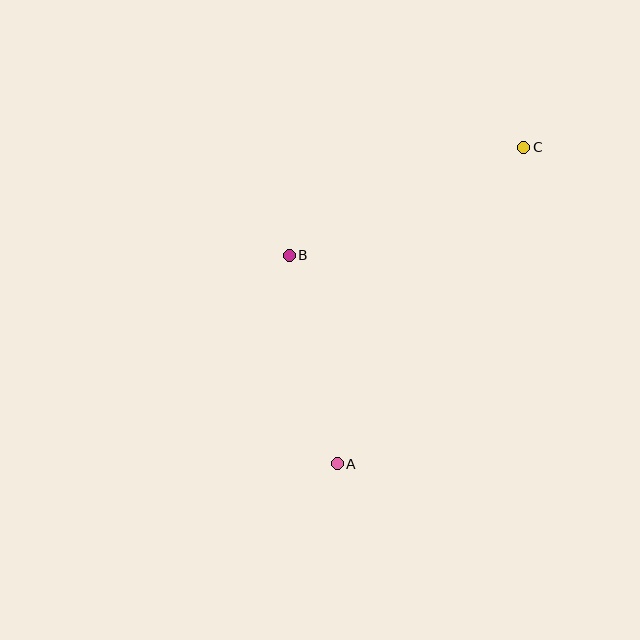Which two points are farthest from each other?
Points A and C are farthest from each other.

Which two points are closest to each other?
Points A and B are closest to each other.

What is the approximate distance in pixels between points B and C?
The distance between B and C is approximately 258 pixels.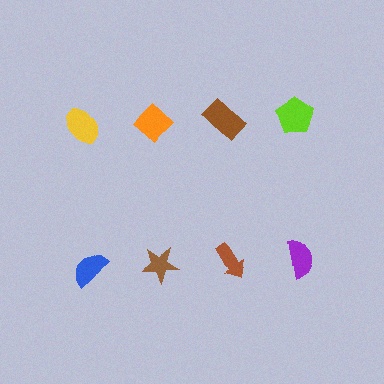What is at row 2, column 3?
A brown arrow.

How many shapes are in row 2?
4 shapes.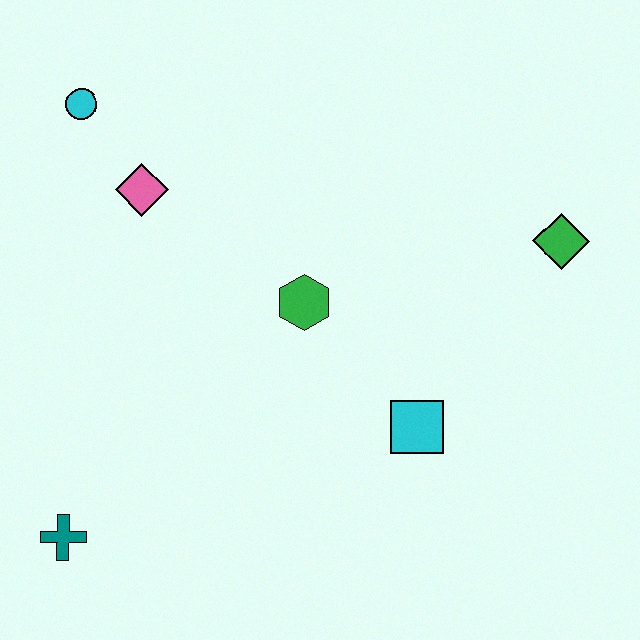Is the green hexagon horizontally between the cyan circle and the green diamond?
Yes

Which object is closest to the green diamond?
The cyan square is closest to the green diamond.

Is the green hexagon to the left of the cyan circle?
No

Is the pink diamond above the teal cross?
Yes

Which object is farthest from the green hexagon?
The teal cross is farthest from the green hexagon.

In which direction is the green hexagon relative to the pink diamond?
The green hexagon is to the right of the pink diamond.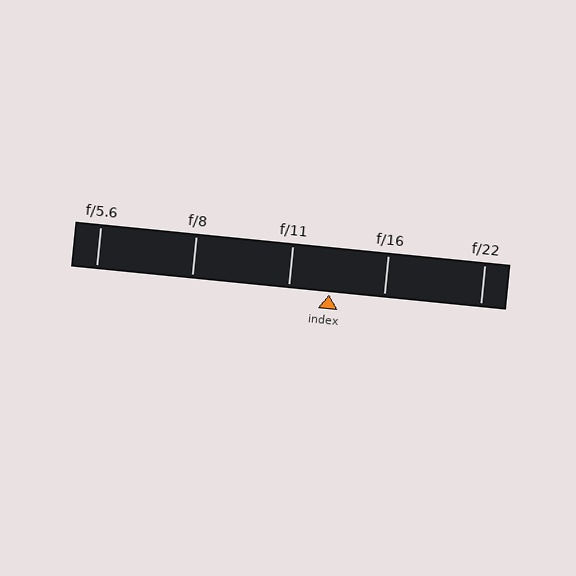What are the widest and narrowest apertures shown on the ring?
The widest aperture shown is f/5.6 and the narrowest is f/22.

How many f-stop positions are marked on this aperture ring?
There are 5 f-stop positions marked.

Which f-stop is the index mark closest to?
The index mark is closest to f/11.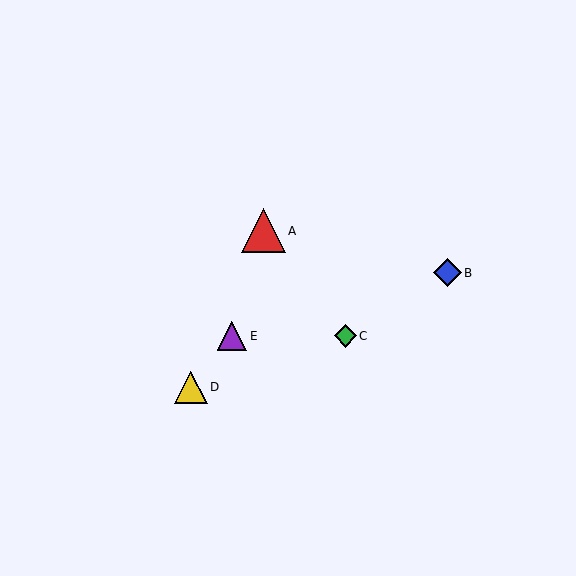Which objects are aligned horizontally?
Objects C, E are aligned horizontally.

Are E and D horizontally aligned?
No, E is at y≈336 and D is at y≈387.